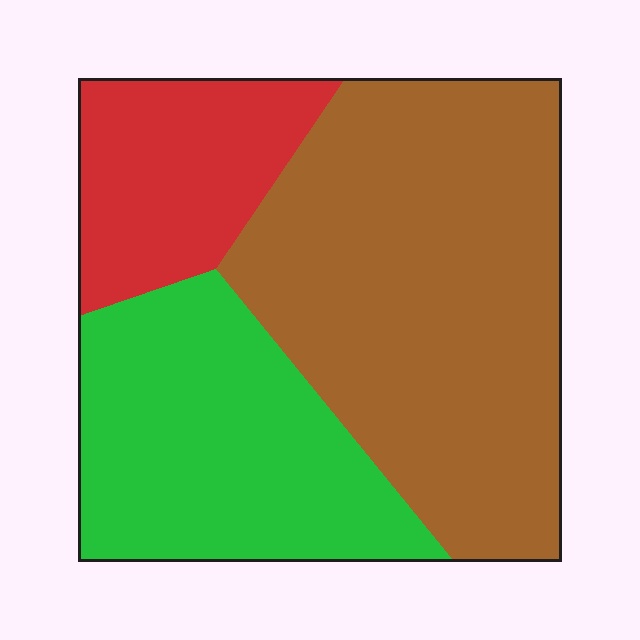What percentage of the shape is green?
Green takes up about one third (1/3) of the shape.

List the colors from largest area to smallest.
From largest to smallest: brown, green, red.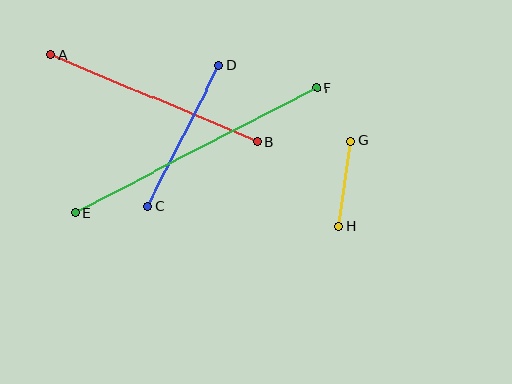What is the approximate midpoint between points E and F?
The midpoint is at approximately (196, 150) pixels.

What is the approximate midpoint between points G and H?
The midpoint is at approximately (345, 184) pixels.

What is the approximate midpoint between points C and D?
The midpoint is at approximately (183, 136) pixels.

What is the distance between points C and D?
The distance is approximately 158 pixels.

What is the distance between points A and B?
The distance is approximately 224 pixels.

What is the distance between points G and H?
The distance is approximately 86 pixels.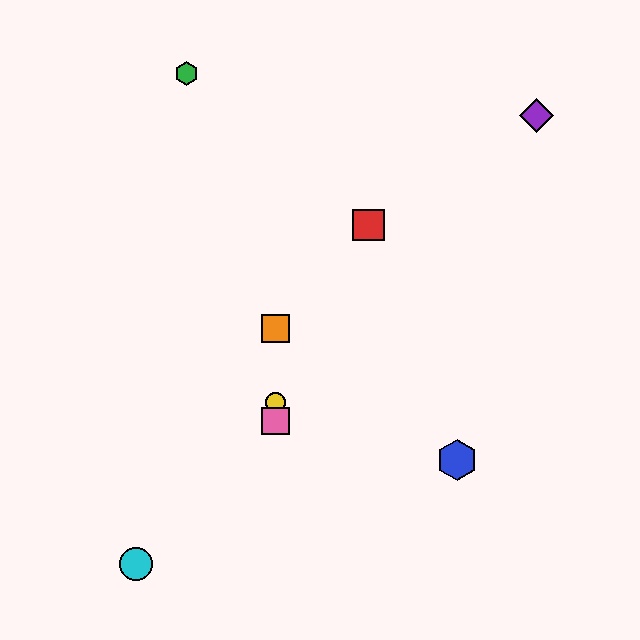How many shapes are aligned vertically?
3 shapes (the yellow circle, the orange square, the pink square) are aligned vertically.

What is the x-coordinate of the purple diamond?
The purple diamond is at x≈536.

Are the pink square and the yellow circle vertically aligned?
Yes, both are at x≈276.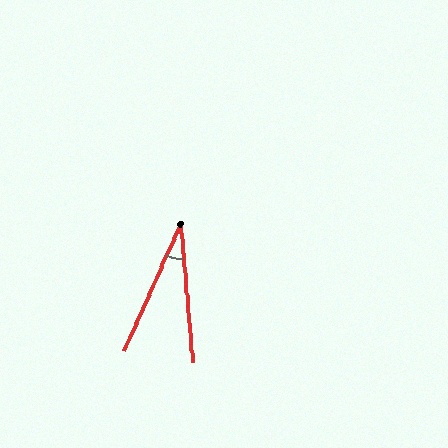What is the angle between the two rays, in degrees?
Approximately 29 degrees.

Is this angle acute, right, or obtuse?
It is acute.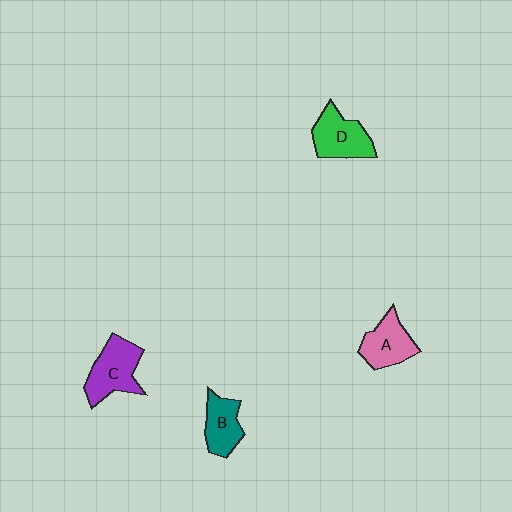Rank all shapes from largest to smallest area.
From largest to smallest: C (purple), D (green), A (pink), B (teal).